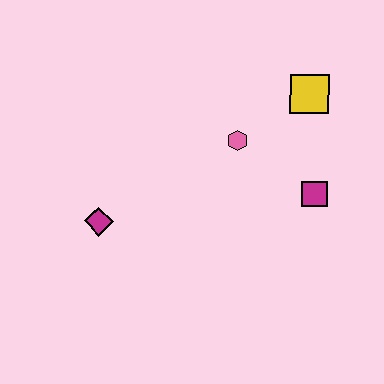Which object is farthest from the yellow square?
The magenta diamond is farthest from the yellow square.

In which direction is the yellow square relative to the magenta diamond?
The yellow square is to the right of the magenta diamond.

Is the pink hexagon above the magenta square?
Yes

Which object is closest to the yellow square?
The pink hexagon is closest to the yellow square.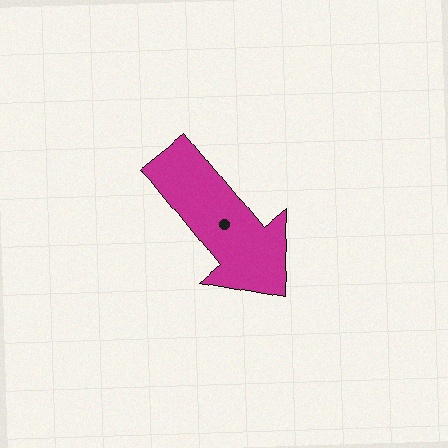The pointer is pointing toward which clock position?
Roughly 5 o'clock.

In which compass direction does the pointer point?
Southeast.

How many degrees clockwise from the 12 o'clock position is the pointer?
Approximately 141 degrees.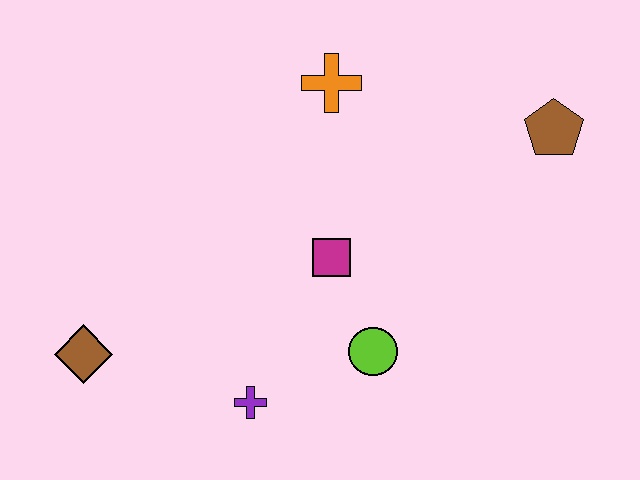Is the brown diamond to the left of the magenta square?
Yes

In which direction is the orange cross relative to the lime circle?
The orange cross is above the lime circle.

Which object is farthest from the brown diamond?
The brown pentagon is farthest from the brown diamond.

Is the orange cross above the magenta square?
Yes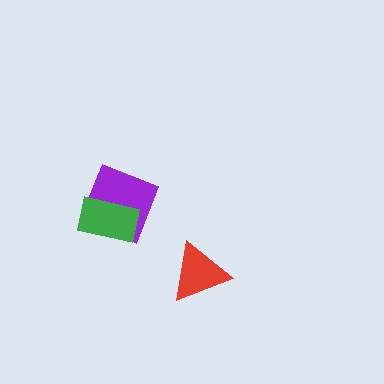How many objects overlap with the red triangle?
0 objects overlap with the red triangle.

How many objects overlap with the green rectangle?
1 object overlaps with the green rectangle.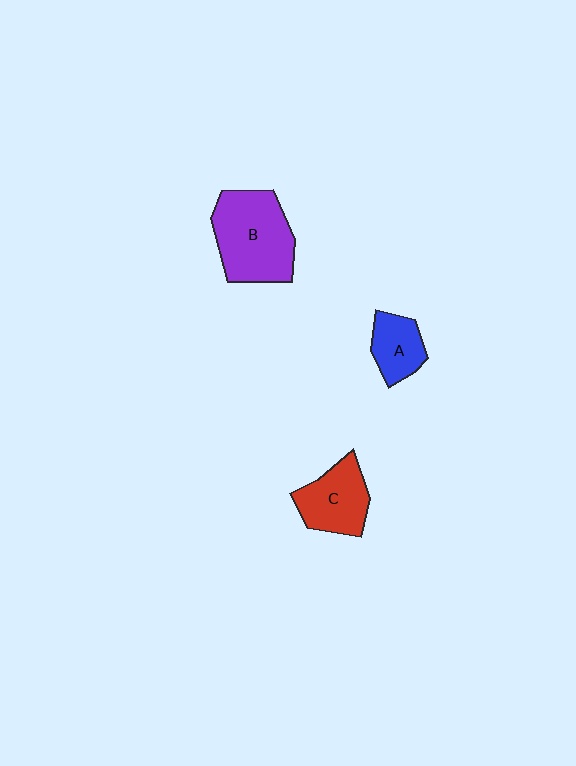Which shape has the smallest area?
Shape A (blue).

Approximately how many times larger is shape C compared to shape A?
Approximately 1.4 times.